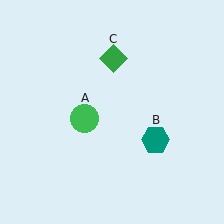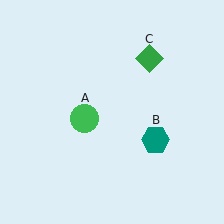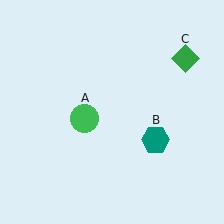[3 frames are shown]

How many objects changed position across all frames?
1 object changed position: green diamond (object C).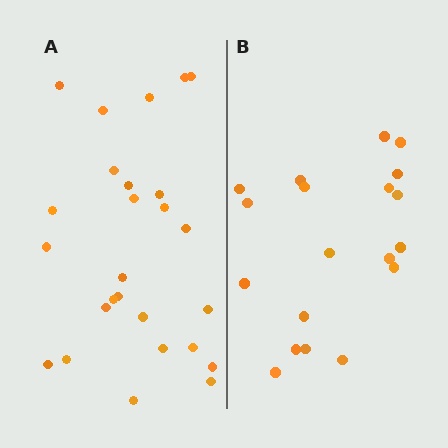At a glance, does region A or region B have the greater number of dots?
Region A (the left region) has more dots.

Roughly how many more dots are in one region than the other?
Region A has roughly 8 or so more dots than region B.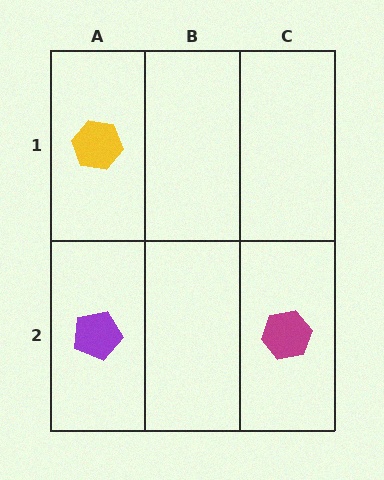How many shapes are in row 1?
1 shape.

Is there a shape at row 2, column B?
No, that cell is empty.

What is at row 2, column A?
A purple pentagon.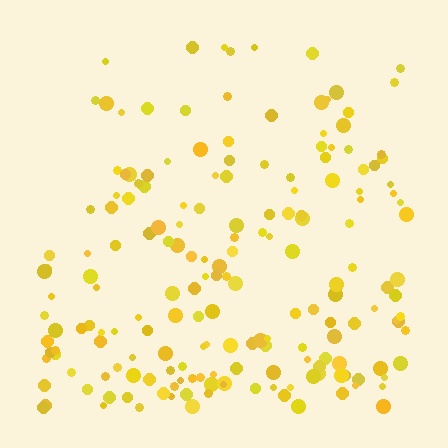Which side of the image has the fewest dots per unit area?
The top.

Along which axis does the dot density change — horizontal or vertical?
Vertical.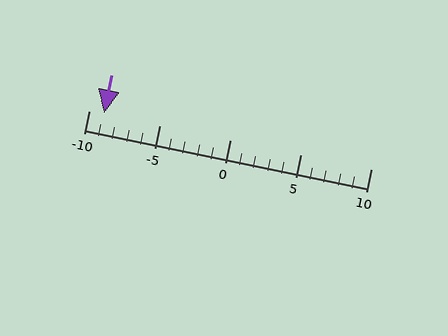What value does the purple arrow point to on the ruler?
The purple arrow points to approximately -9.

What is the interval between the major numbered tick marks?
The major tick marks are spaced 5 units apart.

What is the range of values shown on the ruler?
The ruler shows values from -10 to 10.